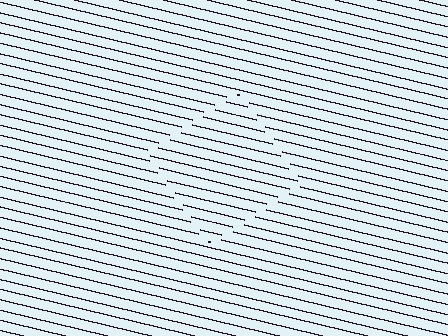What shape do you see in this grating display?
An illusory square. The interior of the shape contains the same grating, shifted by half a period — the contour is defined by the phase discontinuity where line-ends from the inner and outer gratings abut.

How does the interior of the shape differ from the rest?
The interior of the shape contains the same grating, shifted by half a period — the contour is defined by the phase discontinuity where line-ends from the inner and outer gratings abut.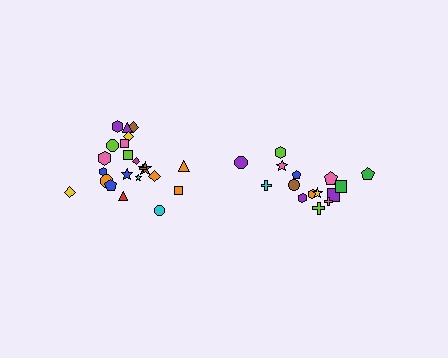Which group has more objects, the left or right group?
The left group.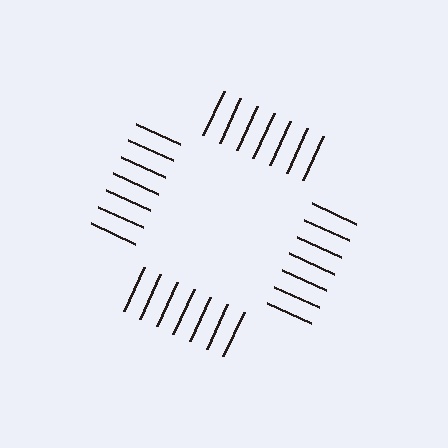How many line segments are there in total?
28 — 7 along each of the 4 edges.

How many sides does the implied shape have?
4 sides — the line-ends trace a square.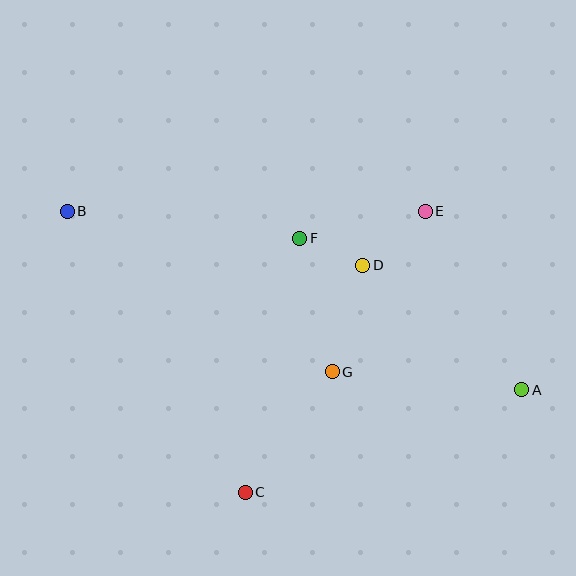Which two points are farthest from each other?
Points A and B are farthest from each other.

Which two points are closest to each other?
Points D and F are closest to each other.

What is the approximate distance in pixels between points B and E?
The distance between B and E is approximately 358 pixels.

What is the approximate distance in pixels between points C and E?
The distance between C and E is approximately 334 pixels.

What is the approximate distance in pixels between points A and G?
The distance between A and G is approximately 190 pixels.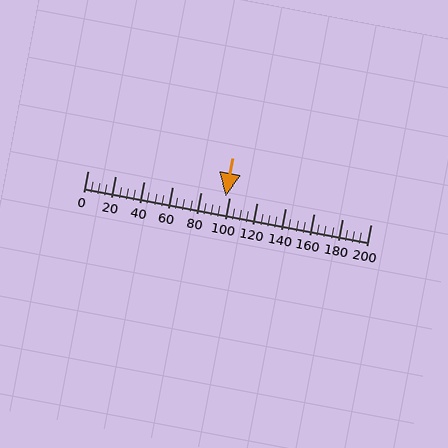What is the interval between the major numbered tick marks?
The major tick marks are spaced 20 units apart.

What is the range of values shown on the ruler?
The ruler shows values from 0 to 200.